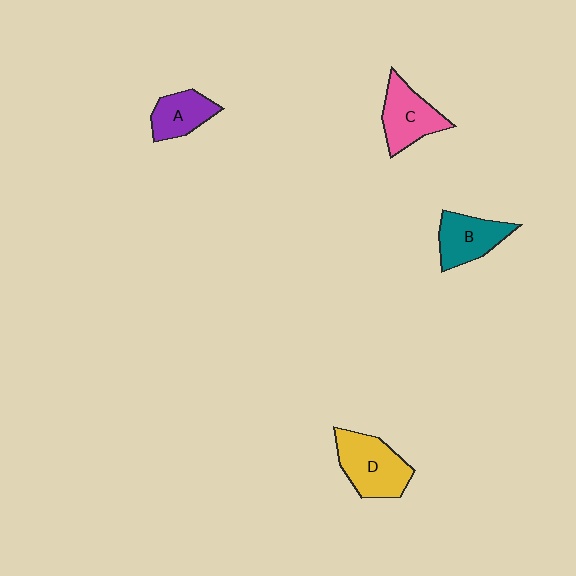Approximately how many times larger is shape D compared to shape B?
Approximately 1.3 times.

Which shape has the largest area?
Shape D (yellow).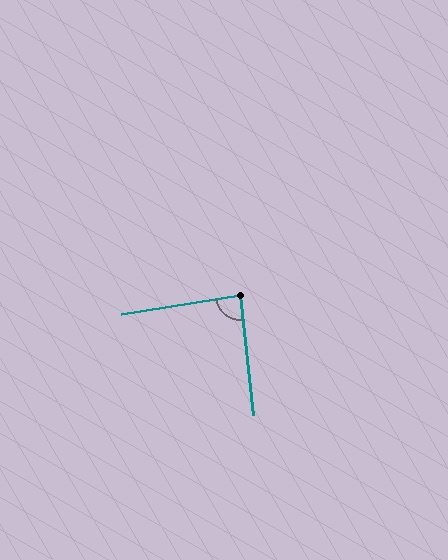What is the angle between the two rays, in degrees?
Approximately 87 degrees.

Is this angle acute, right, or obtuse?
It is approximately a right angle.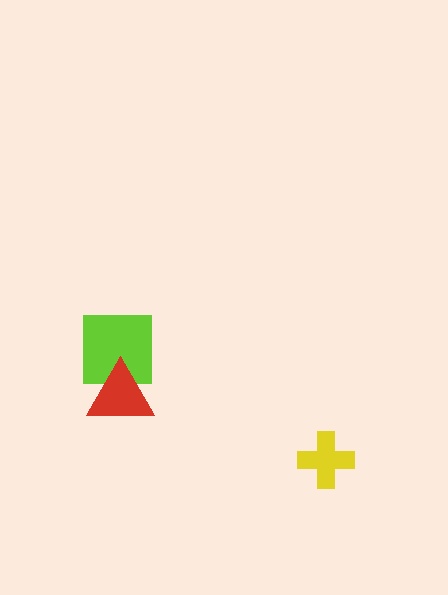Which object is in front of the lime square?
The red triangle is in front of the lime square.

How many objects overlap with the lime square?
1 object overlaps with the lime square.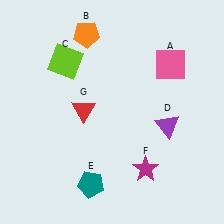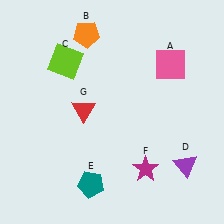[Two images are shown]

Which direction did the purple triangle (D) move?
The purple triangle (D) moved down.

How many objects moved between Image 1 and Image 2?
1 object moved between the two images.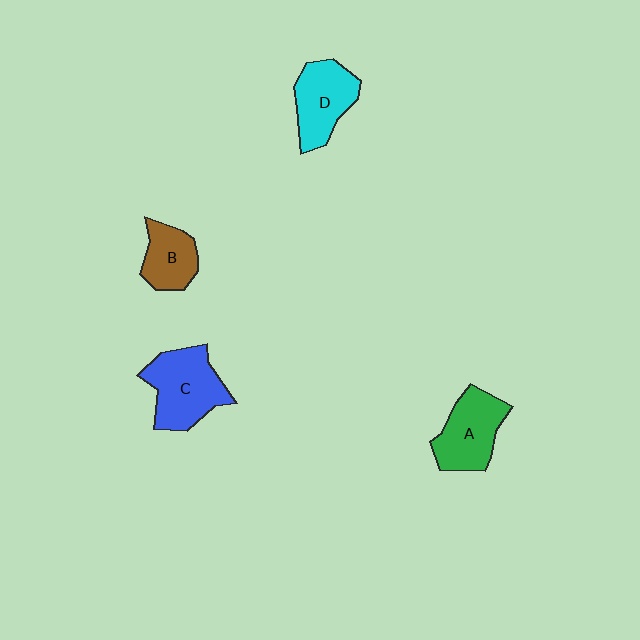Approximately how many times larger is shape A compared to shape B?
Approximately 1.4 times.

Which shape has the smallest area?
Shape B (brown).